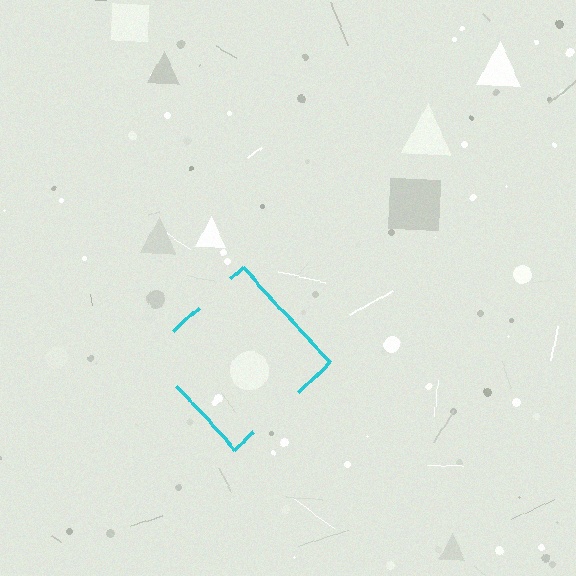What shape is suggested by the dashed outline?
The dashed outline suggests a diamond.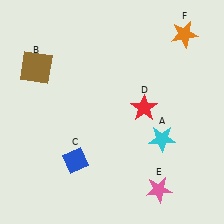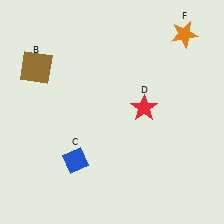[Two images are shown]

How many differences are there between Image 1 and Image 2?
There are 2 differences between the two images.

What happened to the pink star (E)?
The pink star (E) was removed in Image 2. It was in the bottom-right area of Image 1.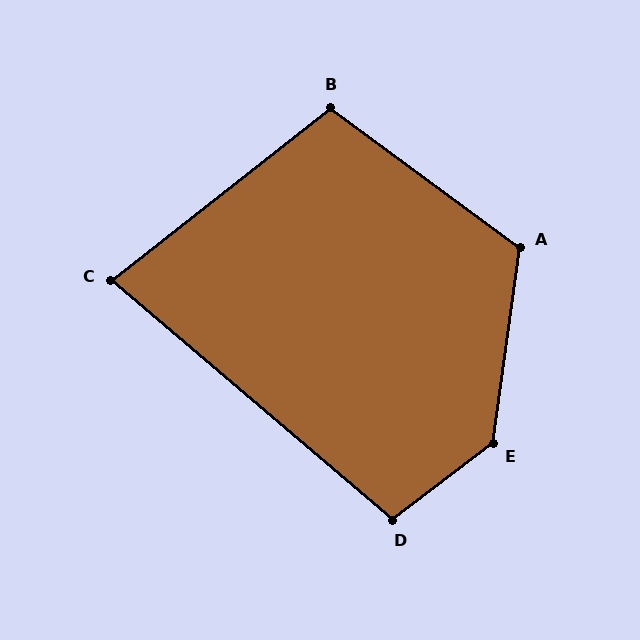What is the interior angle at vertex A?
Approximately 119 degrees (obtuse).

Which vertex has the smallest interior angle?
C, at approximately 79 degrees.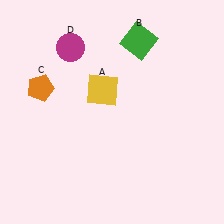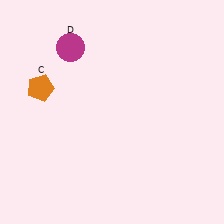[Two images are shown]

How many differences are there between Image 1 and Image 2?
There are 2 differences between the two images.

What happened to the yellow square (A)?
The yellow square (A) was removed in Image 2. It was in the top-left area of Image 1.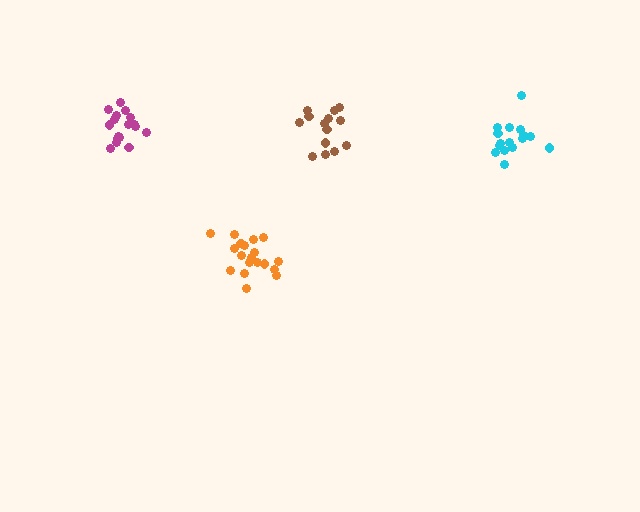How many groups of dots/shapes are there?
There are 4 groups.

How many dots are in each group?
Group 1: 17 dots, Group 2: 14 dots, Group 3: 16 dots, Group 4: 19 dots (66 total).